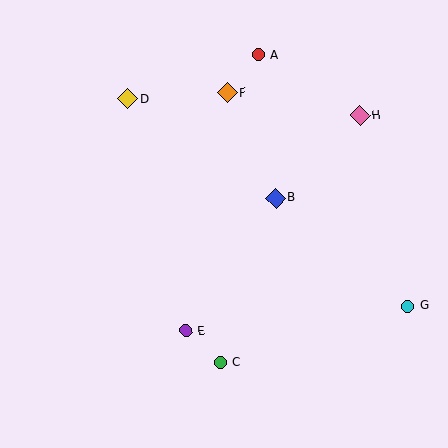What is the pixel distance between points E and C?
The distance between E and C is 47 pixels.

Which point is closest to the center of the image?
Point B at (276, 198) is closest to the center.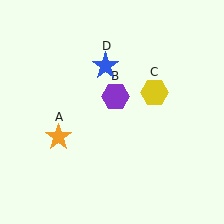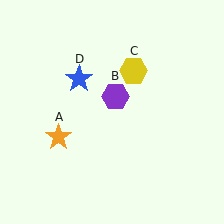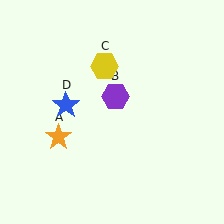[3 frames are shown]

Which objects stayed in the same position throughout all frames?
Orange star (object A) and purple hexagon (object B) remained stationary.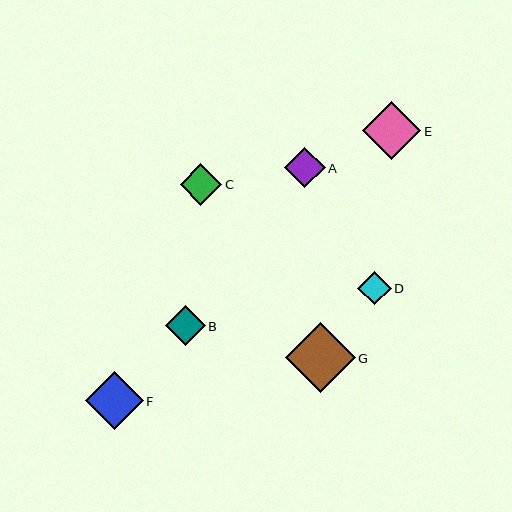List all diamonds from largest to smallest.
From largest to smallest: G, E, F, C, A, B, D.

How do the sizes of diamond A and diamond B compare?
Diamond A and diamond B are approximately the same size.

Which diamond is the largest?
Diamond G is the largest with a size of approximately 70 pixels.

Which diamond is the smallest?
Diamond D is the smallest with a size of approximately 34 pixels.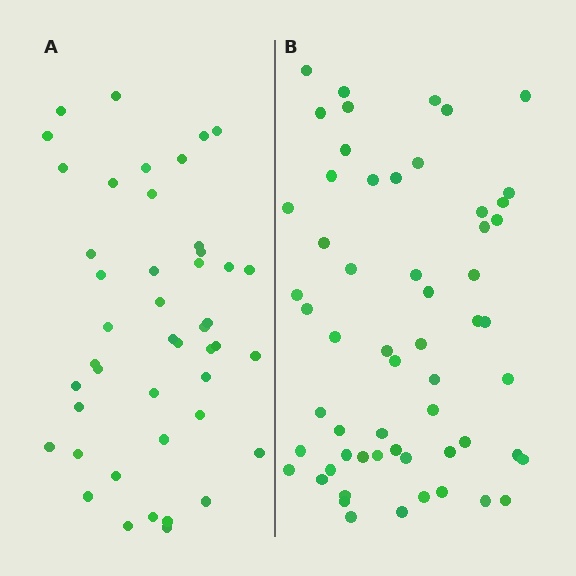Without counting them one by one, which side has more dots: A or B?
Region B (the right region) has more dots.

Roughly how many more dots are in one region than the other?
Region B has approximately 15 more dots than region A.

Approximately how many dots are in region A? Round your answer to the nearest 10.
About 40 dots. (The exact count is 45, which rounds to 40.)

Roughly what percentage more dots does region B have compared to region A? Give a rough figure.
About 30% more.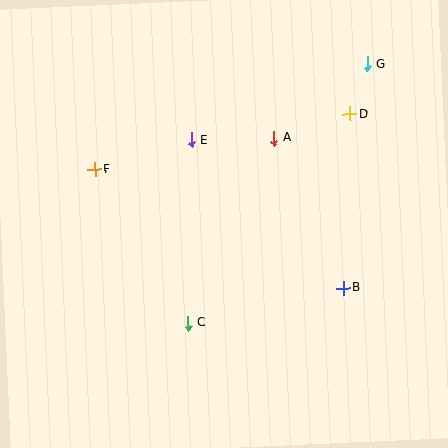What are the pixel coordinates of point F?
Point F is at (95, 170).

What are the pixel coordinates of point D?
Point D is at (350, 114).